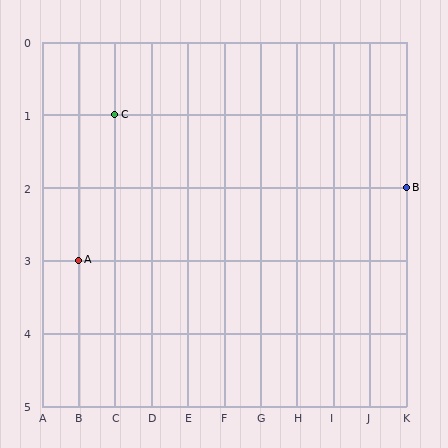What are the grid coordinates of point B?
Point B is at grid coordinates (K, 2).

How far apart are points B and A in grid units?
Points B and A are 9 columns and 1 row apart (about 9.1 grid units diagonally).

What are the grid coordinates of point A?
Point A is at grid coordinates (B, 3).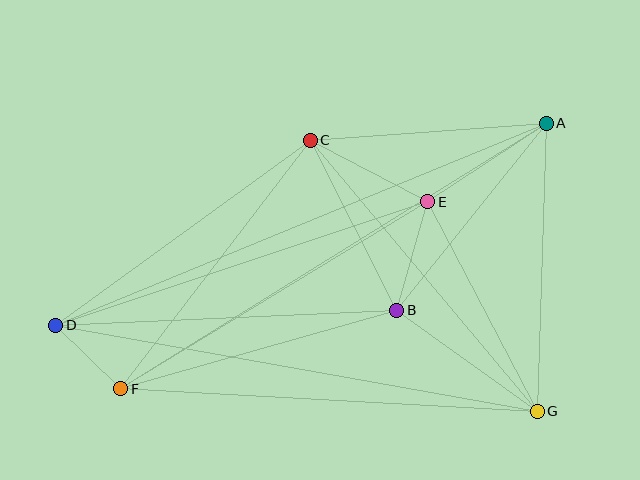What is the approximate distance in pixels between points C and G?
The distance between C and G is approximately 354 pixels.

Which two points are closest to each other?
Points D and F are closest to each other.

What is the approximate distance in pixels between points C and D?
The distance between C and D is approximately 315 pixels.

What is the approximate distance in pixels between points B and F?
The distance between B and F is approximately 287 pixels.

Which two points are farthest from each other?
Points A and D are farthest from each other.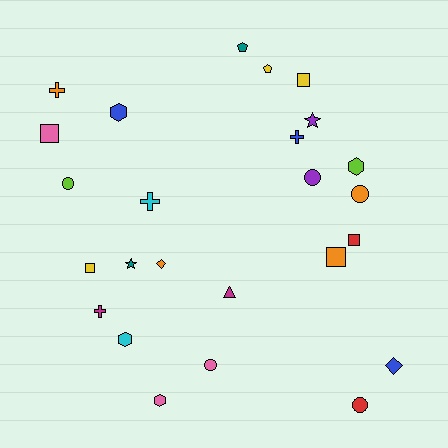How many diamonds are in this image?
There are 2 diamonds.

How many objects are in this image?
There are 25 objects.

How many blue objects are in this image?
There are 3 blue objects.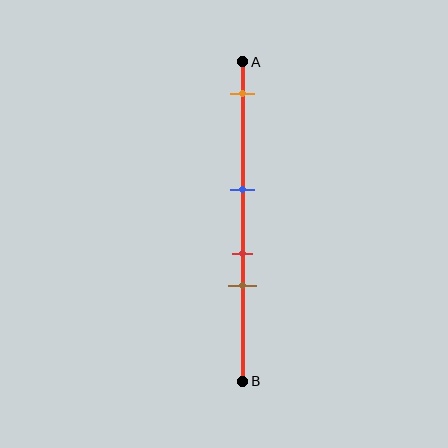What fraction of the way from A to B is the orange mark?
The orange mark is approximately 10% (0.1) of the way from A to B.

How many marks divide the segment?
There are 4 marks dividing the segment.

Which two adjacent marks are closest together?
The red and brown marks are the closest adjacent pair.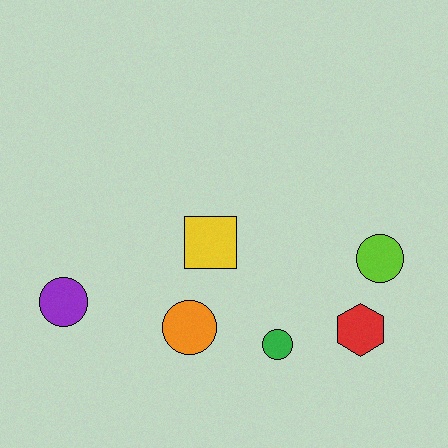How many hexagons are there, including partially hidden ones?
There is 1 hexagon.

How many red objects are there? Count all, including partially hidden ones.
There is 1 red object.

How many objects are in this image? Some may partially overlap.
There are 6 objects.